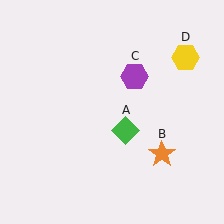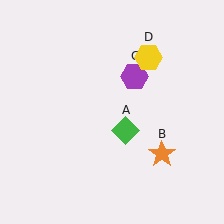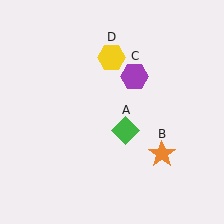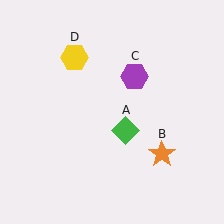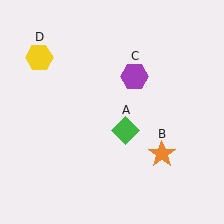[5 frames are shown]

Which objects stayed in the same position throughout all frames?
Green diamond (object A) and orange star (object B) and purple hexagon (object C) remained stationary.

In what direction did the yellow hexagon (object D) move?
The yellow hexagon (object D) moved left.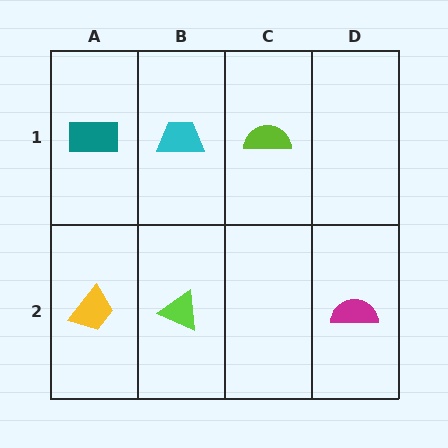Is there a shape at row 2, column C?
No, that cell is empty.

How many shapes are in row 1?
3 shapes.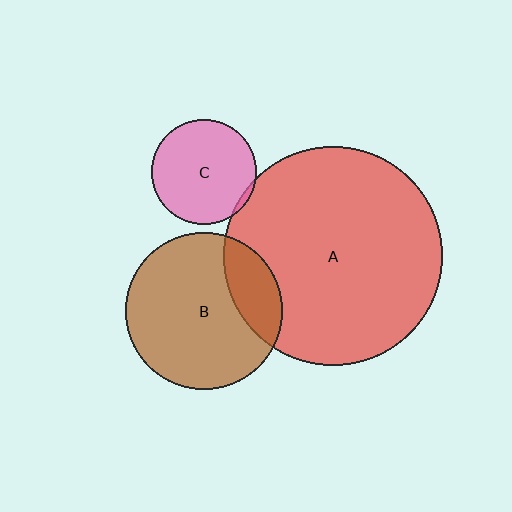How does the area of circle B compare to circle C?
Approximately 2.2 times.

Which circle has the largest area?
Circle A (red).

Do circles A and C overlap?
Yes.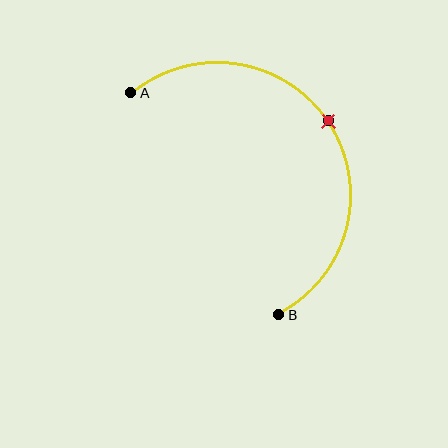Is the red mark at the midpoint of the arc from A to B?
Yes. The red mark lies on the arc at equal arc-length from both A and B — it is the arc midpoint.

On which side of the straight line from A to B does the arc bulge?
The arc bulges above and to the right of the straight line connecting A and B.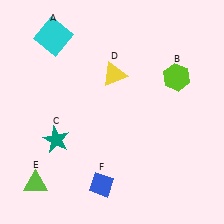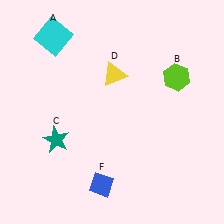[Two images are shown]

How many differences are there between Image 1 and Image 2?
There is 1 difference between the two images.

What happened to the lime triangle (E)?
The lime triangle (E) was removed in Image 2. It was in the bottom-left area of Image 1.